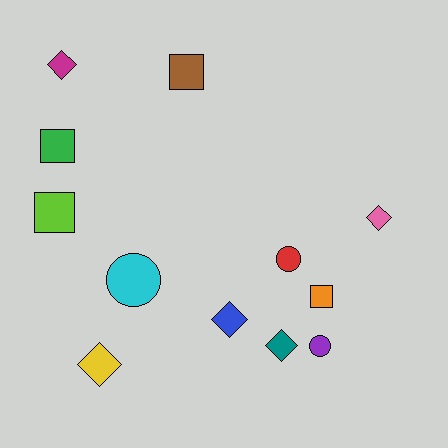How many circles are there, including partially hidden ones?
There are 3 circles.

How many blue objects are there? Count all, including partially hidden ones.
There is 1 blue object.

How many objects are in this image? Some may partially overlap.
There are 12 objects.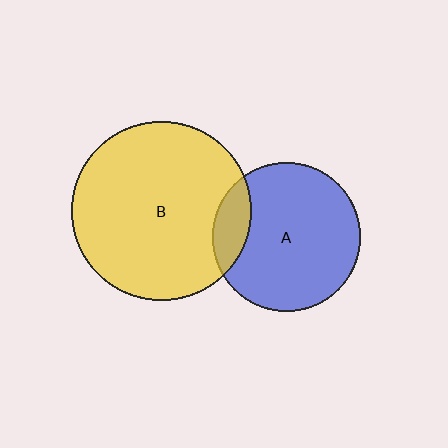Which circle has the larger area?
Circle B (yellow).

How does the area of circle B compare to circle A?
Approximately 1.5 times.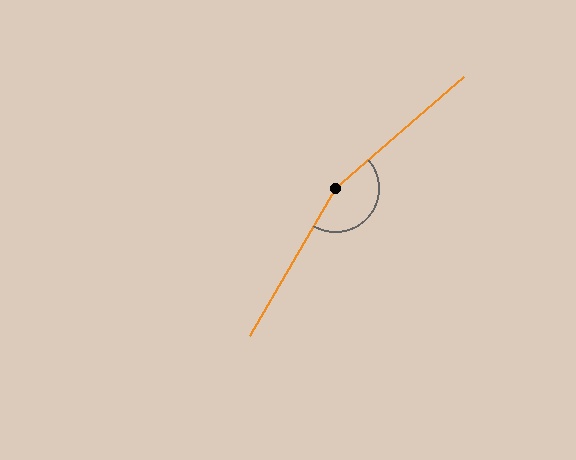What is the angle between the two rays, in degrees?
Approximately 161 degrees.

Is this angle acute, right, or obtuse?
It is obtuse.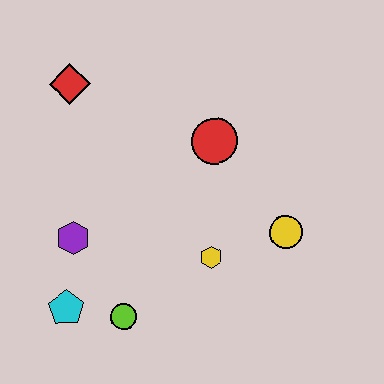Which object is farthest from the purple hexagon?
The yellow circle is farthest from the purple hexagon.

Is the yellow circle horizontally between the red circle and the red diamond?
No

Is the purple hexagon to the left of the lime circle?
Yes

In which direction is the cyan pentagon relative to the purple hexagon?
The cyan pentagon is below the purple hexagon.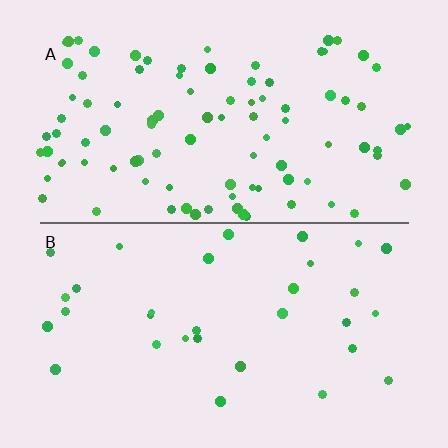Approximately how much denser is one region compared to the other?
Approximately 3.0× — region A over region B.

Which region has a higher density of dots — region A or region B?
A (the top).